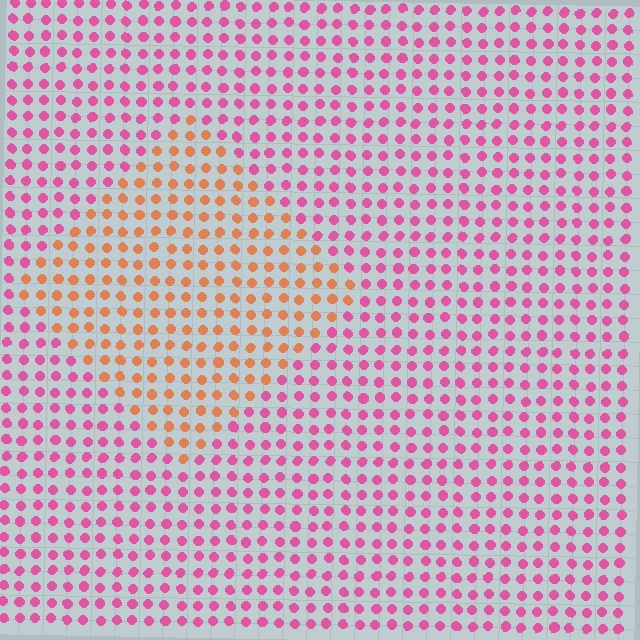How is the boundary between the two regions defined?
The boundary is defined purely by a slight shift in hue (about 52 degrees). Spacing, size, and orientation are identical on both sides.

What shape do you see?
I see a diamond.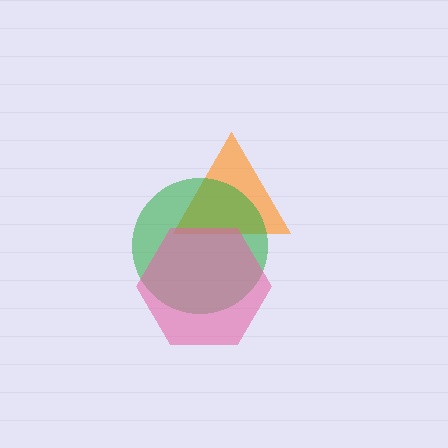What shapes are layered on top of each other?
The layered shapes are: an orange triangle, a green circle, a pink hexagon.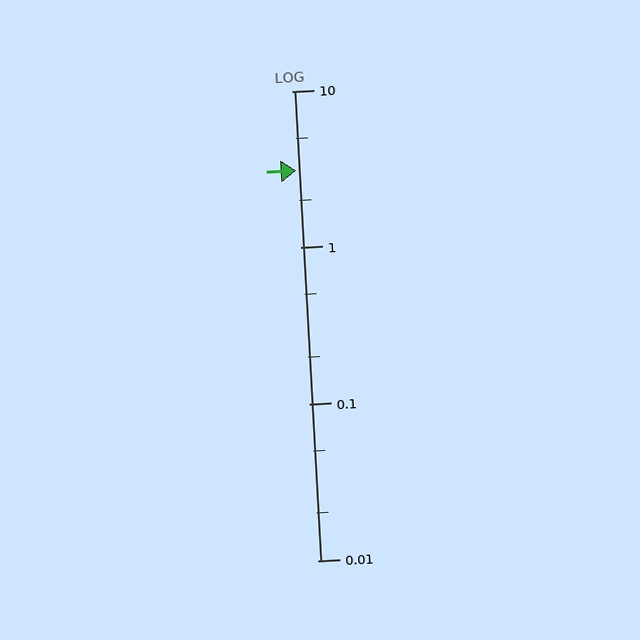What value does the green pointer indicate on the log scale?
The pointer indicates approximately 3.1.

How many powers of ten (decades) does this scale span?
The scale spans 3 decades, from 0.01 to 10.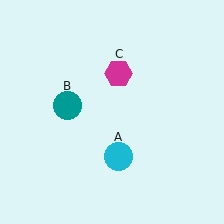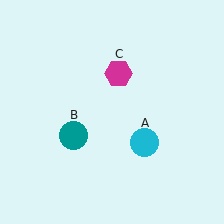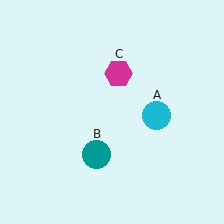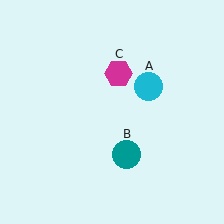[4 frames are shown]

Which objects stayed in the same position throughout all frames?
Magenta hexagon (object C) remained stationary.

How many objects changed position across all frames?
2 objects changed position: cyan circle (object A), teal circle (object B).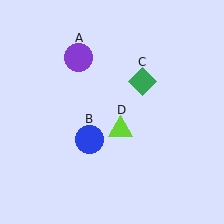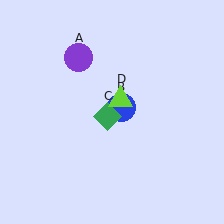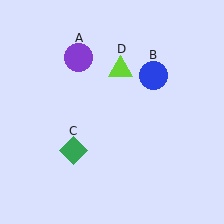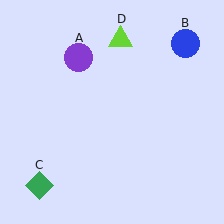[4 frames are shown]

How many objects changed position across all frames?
3 objects changed position: blue circle (object B), green diamond (object C), lime triangle (object D).